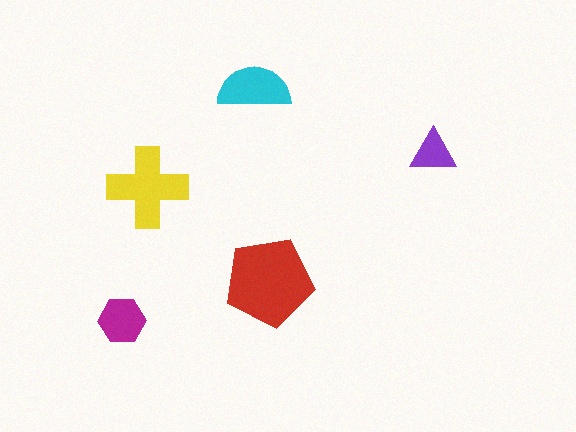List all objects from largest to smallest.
The red pentagon, the yellow cross, the cyan semicircle, the magenta hexagon, the purple triangle.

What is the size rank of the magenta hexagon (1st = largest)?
4th.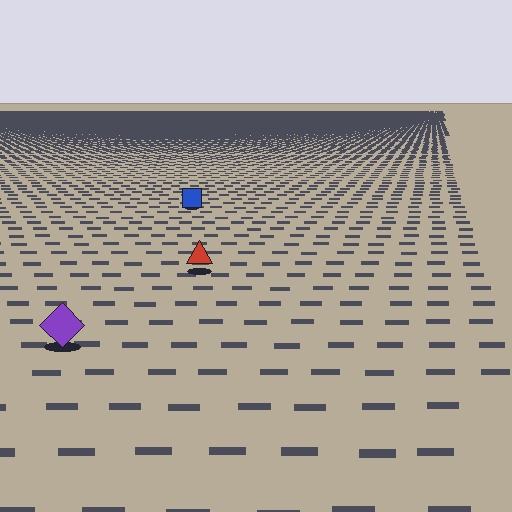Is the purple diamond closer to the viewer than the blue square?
Yes. The purple diamond is closer — you can tell from the texture gradient: the ground texture is coarser near it.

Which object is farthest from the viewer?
The blue square is farthest from the viewer. It appears smaller and the ground texture around it is denser.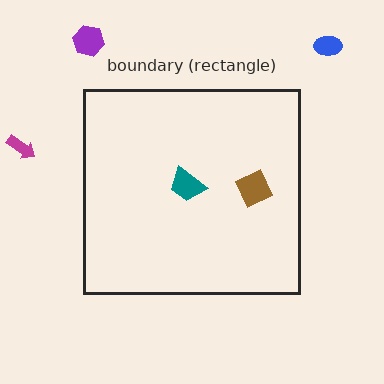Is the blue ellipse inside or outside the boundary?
Outside.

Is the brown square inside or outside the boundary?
Inside.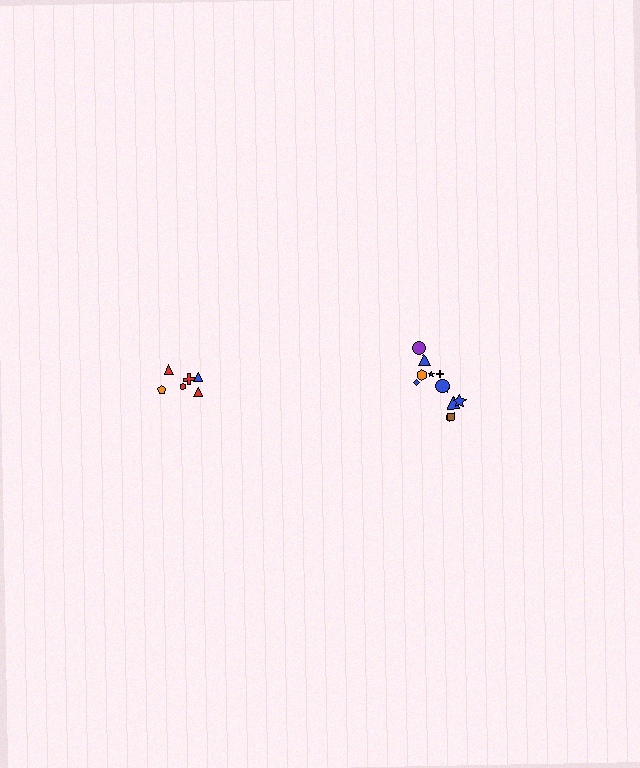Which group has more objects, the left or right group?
The right group.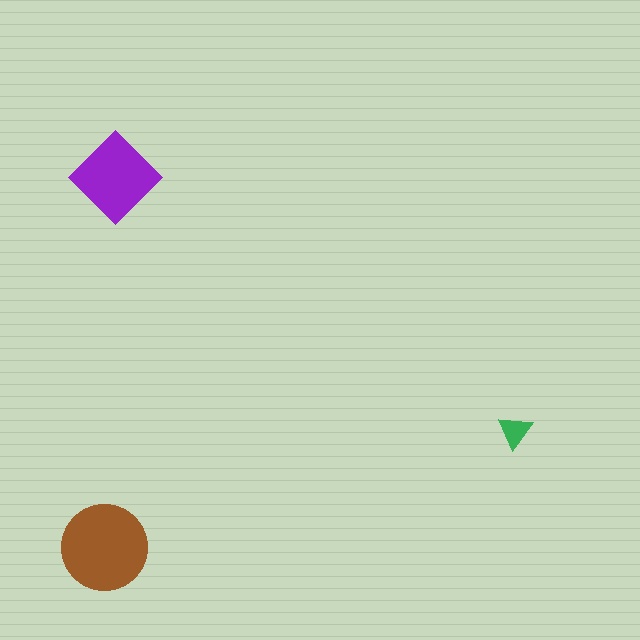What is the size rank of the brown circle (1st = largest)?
1st.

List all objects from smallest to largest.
The green triangle, the purple diamond, the brown circle.